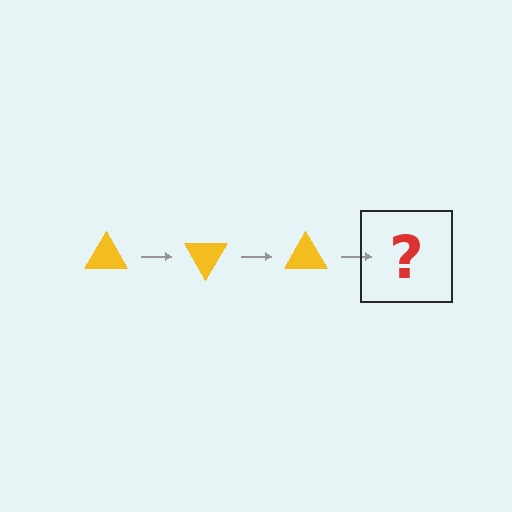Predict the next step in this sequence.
The next step is a yellow triangle rotated 180 degrees.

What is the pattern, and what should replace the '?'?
The pattern is that the triangle rotates 60 degrees each step. The '?' should be a yellow triangle rotated 180 degrees.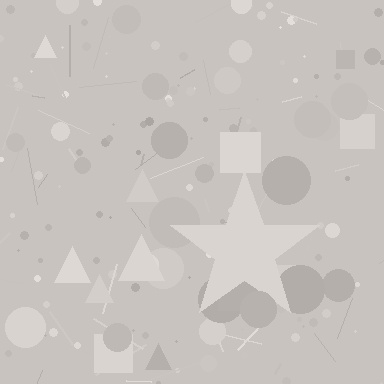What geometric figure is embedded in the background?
A star is embedded in the background.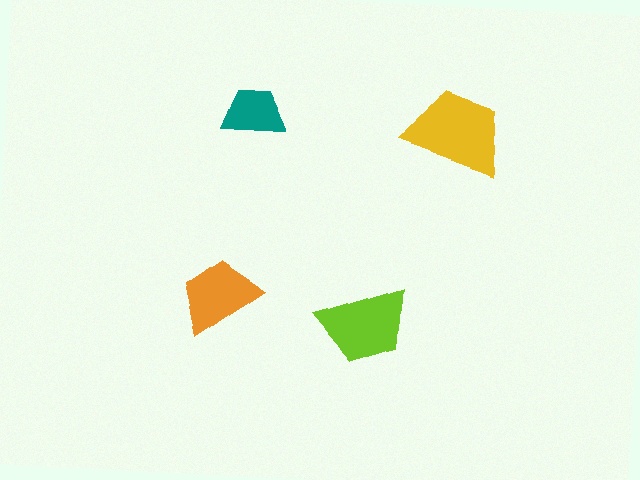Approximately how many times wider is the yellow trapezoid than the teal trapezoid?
About 1.5 times wider.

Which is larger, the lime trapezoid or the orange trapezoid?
The lime one.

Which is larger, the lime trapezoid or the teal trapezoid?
The lime one.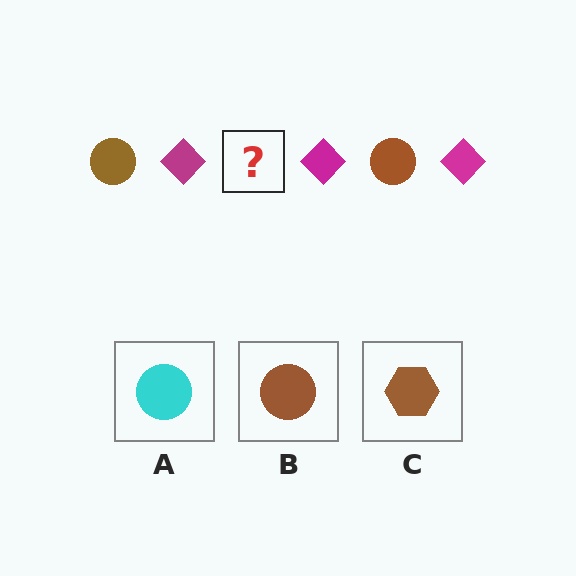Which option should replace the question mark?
Option B.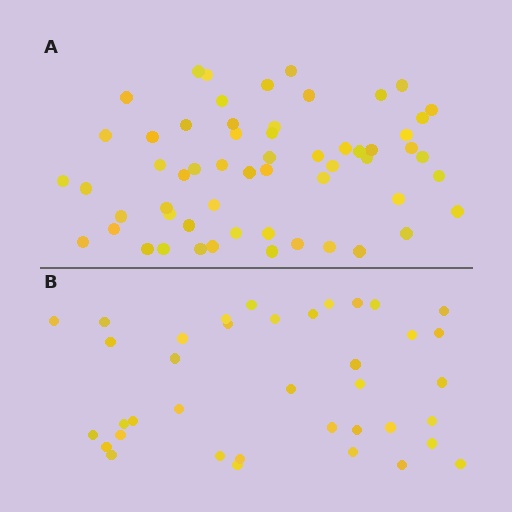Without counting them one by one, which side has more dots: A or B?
Region A (the top region) has more dots.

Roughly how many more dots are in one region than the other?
Region A has approximately 20 more dots than region B.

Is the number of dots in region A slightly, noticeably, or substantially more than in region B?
Region A has substantially more. The ratio is roughly 1.5 to 1.